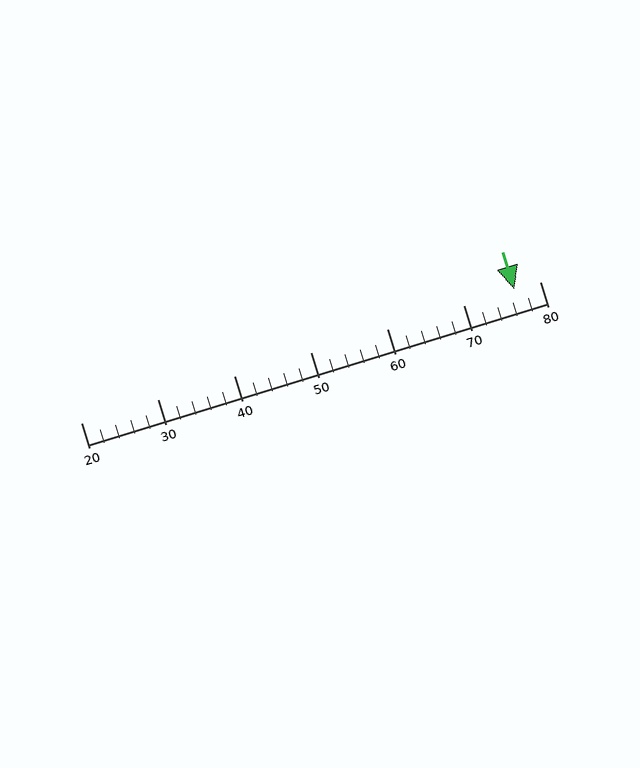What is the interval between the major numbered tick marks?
The major tick marks are spaced 10 units apart.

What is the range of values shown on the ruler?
The ruler shows values from 20 to 80.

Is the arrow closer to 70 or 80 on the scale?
The arrow is closer to 80.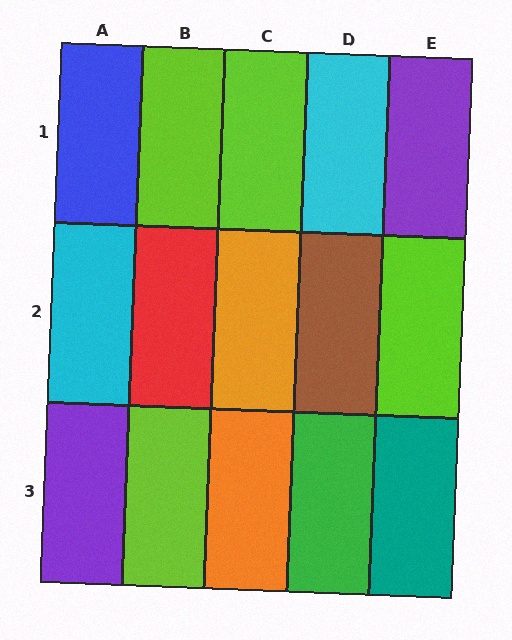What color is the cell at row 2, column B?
Red.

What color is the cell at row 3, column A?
Purple.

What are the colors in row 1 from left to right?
Blue, lime, lime, cyan, purple.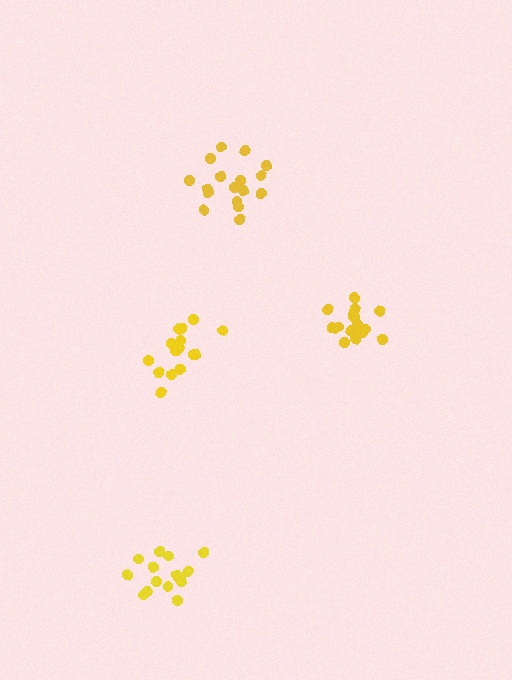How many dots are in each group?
Group 1: 17 dots, Group 2: 15 dots, Group 3: 15 dots, Group 4: 19 dots (66 total).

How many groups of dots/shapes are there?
There are 4 groups.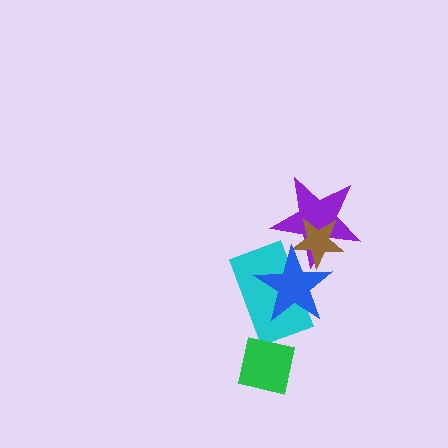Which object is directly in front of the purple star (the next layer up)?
The brown star is directly in front of the purple star.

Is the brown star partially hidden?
Yes, it is partially covered by another shape.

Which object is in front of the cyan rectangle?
The blue star is in front of the cyan rectangle.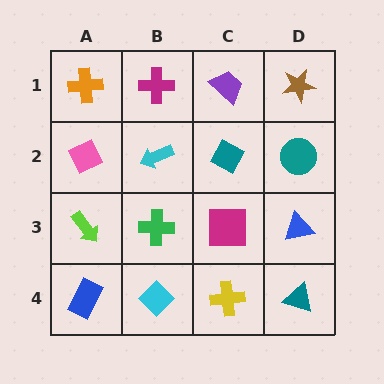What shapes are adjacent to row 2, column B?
A magenta cross (row 1, column B), a green cross (row 3, column B), a pink diamond (row 2, column A), a teal diamond (row 2, column C).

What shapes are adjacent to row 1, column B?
A cyan arrow (row 2, column B), an orange cross (row 1, column A), a purple trapezoid (row 1, column C).